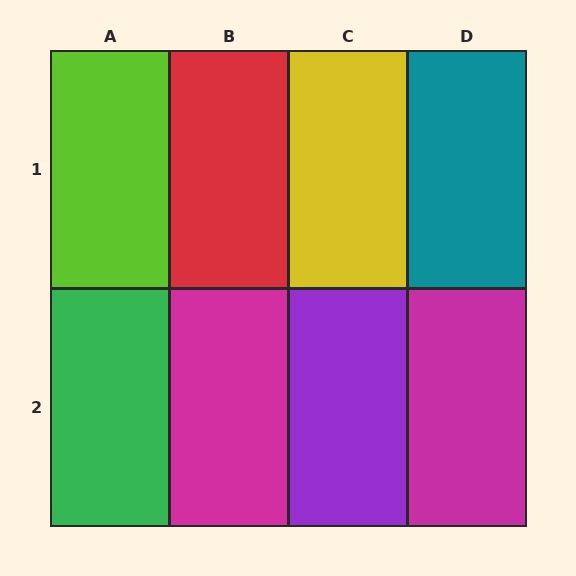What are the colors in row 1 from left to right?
Lime, red, yellow, teal.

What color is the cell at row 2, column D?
Magenta.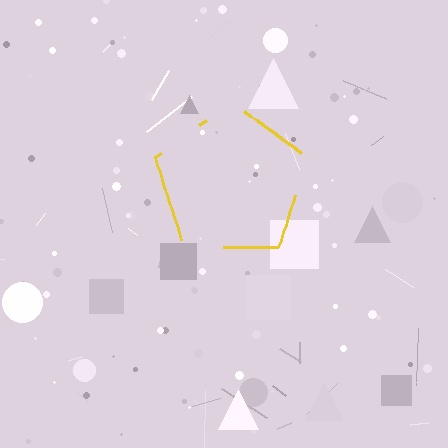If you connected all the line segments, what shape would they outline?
They would outline a pentagon.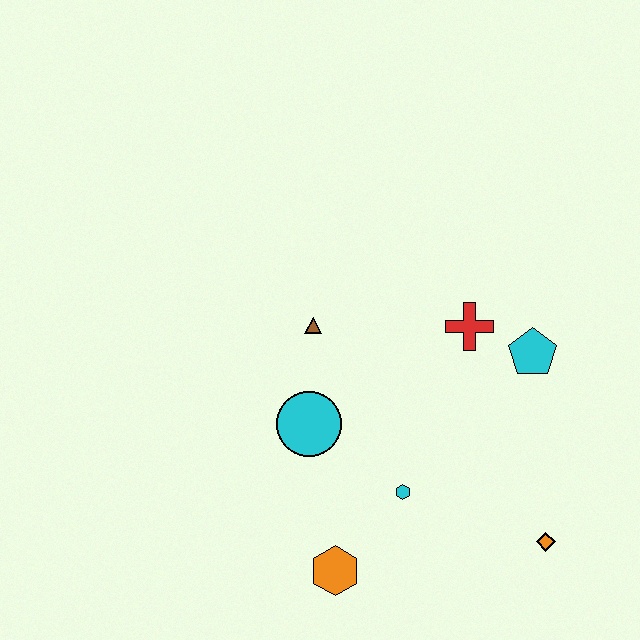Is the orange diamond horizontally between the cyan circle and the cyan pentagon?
No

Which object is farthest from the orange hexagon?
The cyan pentagon is farthest from the orange hexagon.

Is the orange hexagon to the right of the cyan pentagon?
No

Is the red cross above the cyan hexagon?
Yes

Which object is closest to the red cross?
The cyan pentagon is closest to the red cross.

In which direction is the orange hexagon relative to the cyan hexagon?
The orange hexagon is below the cyan hexagon.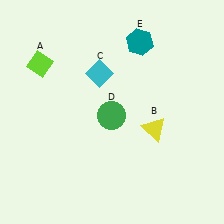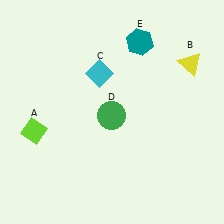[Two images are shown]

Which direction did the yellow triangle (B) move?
The yellow triangle (B) moved up.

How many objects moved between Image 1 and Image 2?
2 objects moved between the two images.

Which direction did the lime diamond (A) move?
The lime diamond (A) moved down.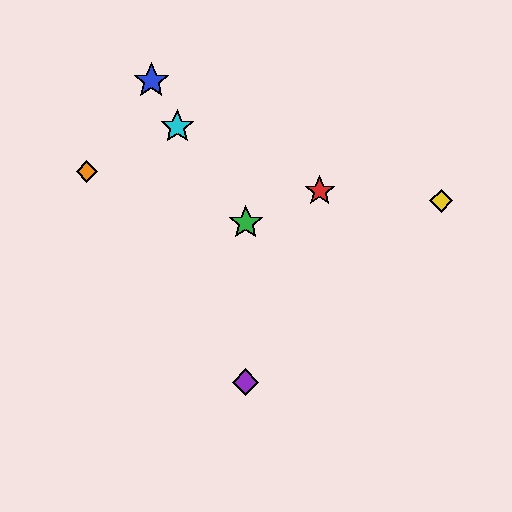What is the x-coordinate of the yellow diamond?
The yellow diamond is at x≈441.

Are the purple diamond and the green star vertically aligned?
Yes, both are at x≈246.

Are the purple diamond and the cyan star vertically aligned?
No, the purple diamond is at x≈246 and the cyan star is at x≈177.